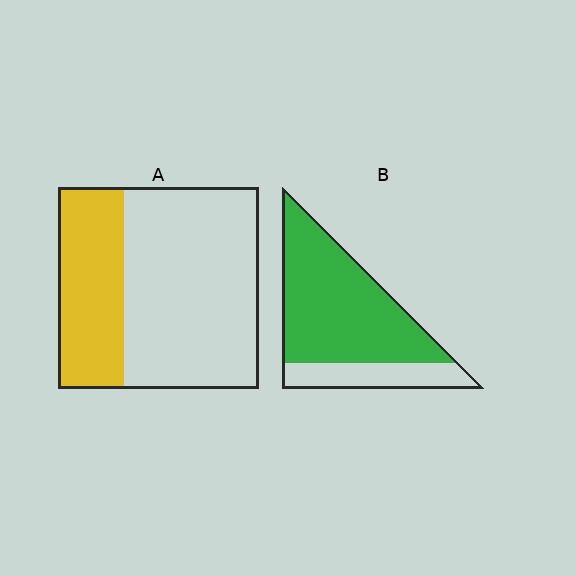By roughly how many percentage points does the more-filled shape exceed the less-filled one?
By roughly 45 percentage points (B over A).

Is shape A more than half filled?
No.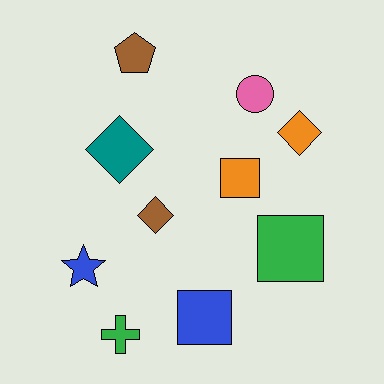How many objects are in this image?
There are 10 objects.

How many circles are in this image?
There is 1 circle.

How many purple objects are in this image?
There are no purple objects.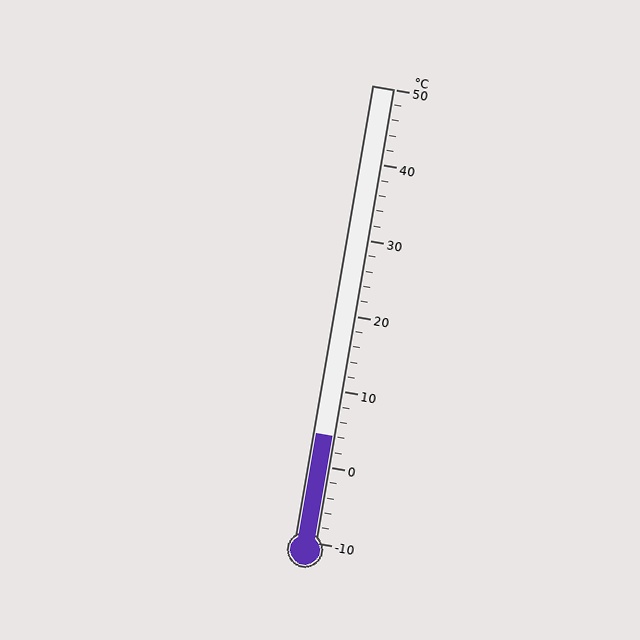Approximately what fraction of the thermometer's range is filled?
The thermometer is filled to approximately 25% of its range.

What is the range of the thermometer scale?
The thermometer scale ranges from -10°C to 50°C.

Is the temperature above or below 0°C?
The temperature is above 0°C.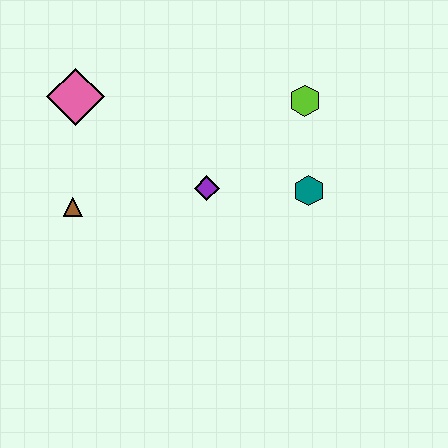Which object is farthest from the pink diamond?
The teal hexagon is farthest from the pink diamond.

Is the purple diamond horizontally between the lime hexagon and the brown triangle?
Yes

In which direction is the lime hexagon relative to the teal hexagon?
The lime hexagon is above the teal hexagon.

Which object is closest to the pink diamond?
The brown triangle is closest to the pink diamond.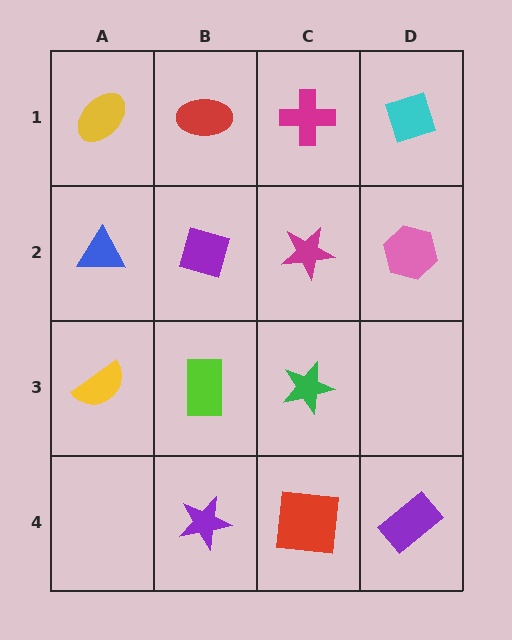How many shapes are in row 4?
3 shapes.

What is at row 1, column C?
A magenta cross.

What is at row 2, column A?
A blue triangle.